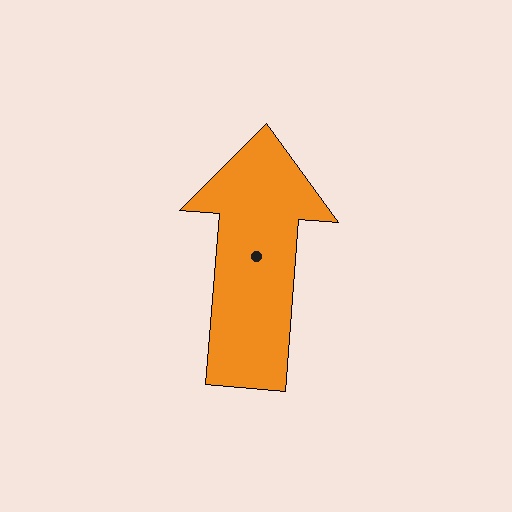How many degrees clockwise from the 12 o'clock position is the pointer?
Approximately 5 degrees.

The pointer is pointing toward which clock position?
Roughly 12 o'clock.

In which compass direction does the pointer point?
North.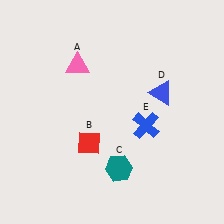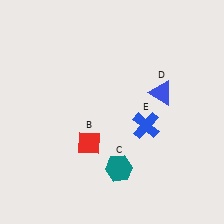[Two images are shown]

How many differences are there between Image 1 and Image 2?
There is 1 difference between the two images.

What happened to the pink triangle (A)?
The pink triangle (A) was removed in Image 2. It was in the top-left area of Image 1.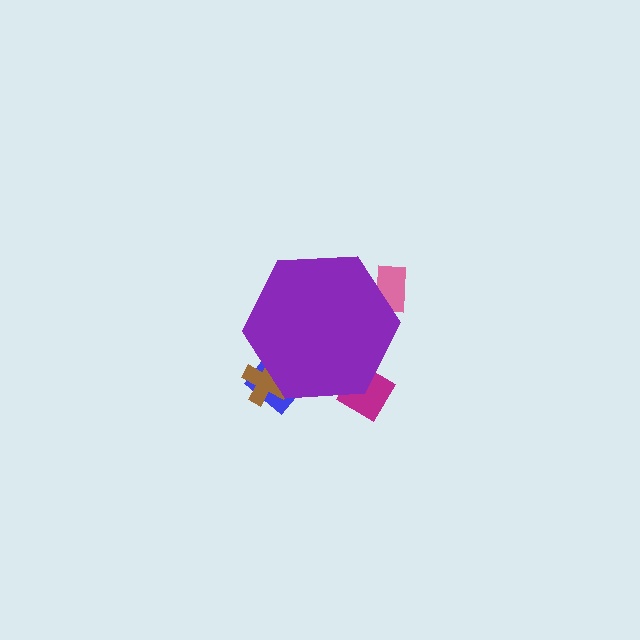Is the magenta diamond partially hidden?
Yes, the magenta diamond is partially hidden behind the purple hexagon.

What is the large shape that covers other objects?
A purple hexagon.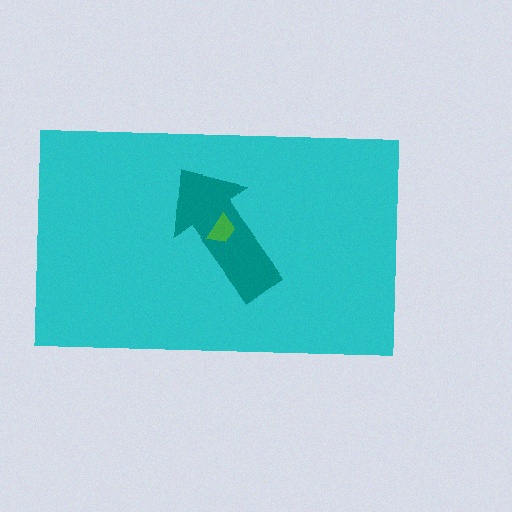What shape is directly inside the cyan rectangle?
The teal arrow.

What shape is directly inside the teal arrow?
The green trapezoid.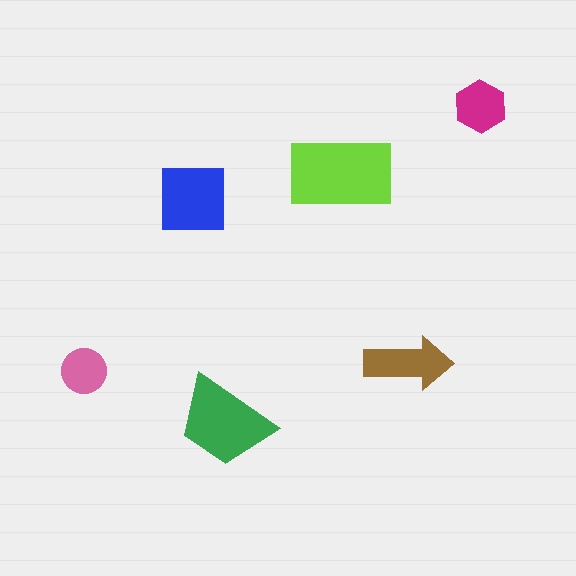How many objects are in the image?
There are 6 objects in the image.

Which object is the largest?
The lime rectangle.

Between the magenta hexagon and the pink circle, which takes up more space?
The magenta hexagon.